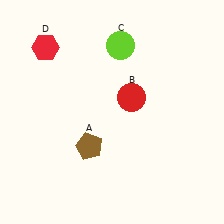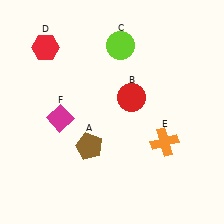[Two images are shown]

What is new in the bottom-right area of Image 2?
An orange cross (E) was added in the bottom-right area of Image 2.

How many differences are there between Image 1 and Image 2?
There are 2 differences between the two images.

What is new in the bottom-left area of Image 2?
A magenta diamond (F) was added in the bottom-left area of Image 2.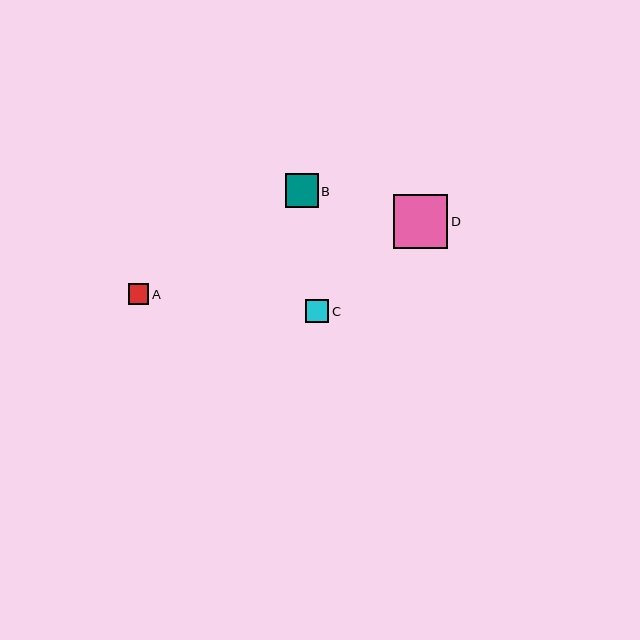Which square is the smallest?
Square A is the smallest with a size of approximately 21 pixels.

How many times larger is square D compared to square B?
Square D is approximately 1.6 times the size of square B.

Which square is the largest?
Square D is the largest with a size of approximately 54 pixels.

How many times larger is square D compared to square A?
Square D is approximately 2.6 times the size of square A.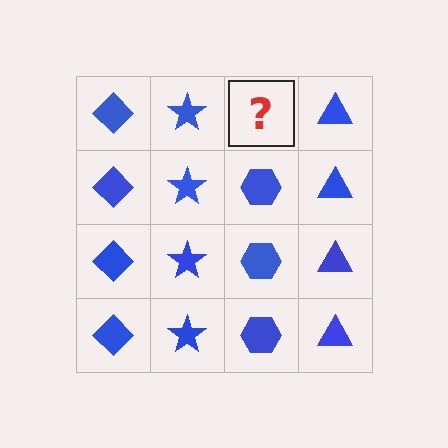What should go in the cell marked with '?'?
The missing cell should contain a blue hexagon.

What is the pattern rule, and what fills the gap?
The rule is that each column has a consistent shape. The gap should be filled with a blue hexagon.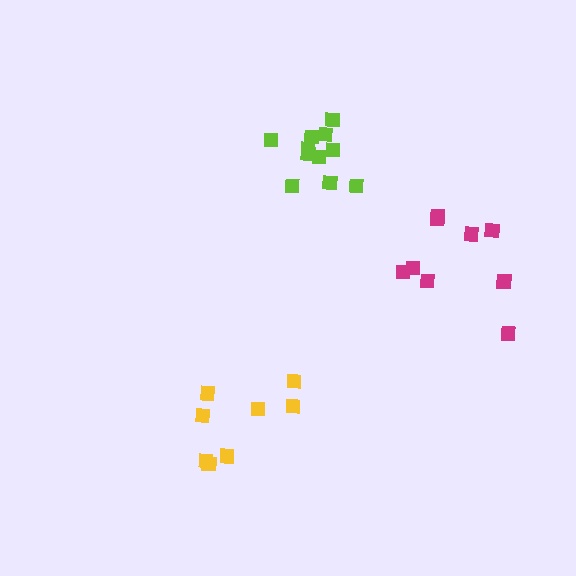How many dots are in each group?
Group 1: 11 dots, Group 2: 9 dots, Group 3: 8 dots (28 total).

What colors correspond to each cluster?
The clusters are colored: lime, magenta, yellow.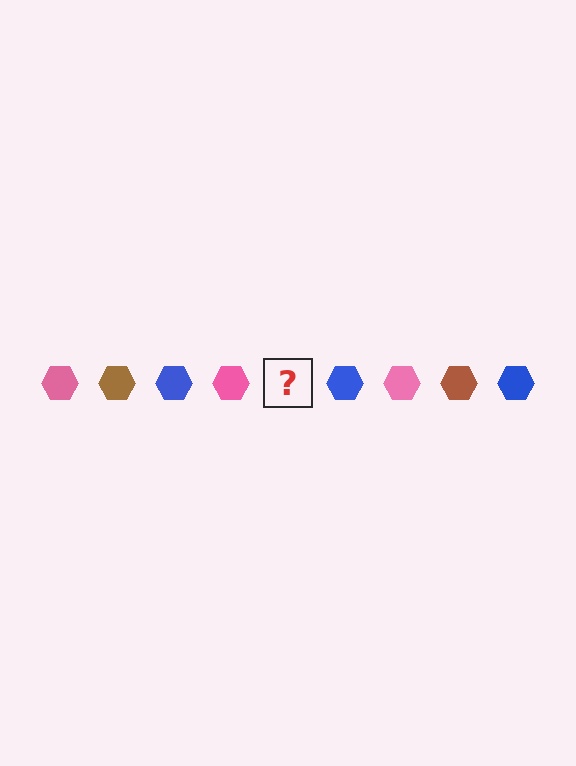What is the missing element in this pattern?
The missing element is a brown hexagon.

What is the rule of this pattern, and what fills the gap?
The rule is that the pattern cycles through pink, brown, blue hexagons. The gap should be filled with a brown hexagon.